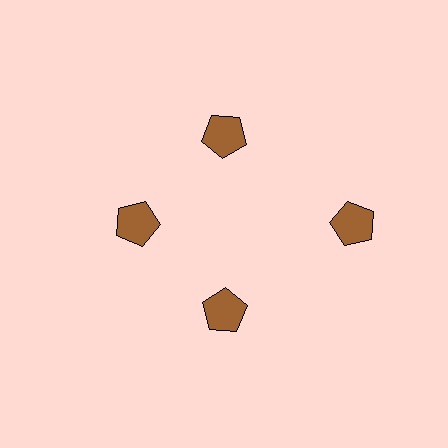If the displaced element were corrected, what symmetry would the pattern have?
It would have 4-fold rotational symmetry — the pattern would map onto itself every 90 degrees.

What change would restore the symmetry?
The symmetry would be restored by moving it inward, back onto the ring so that all 4 pentagons sit at equal angles and equal distance from the center.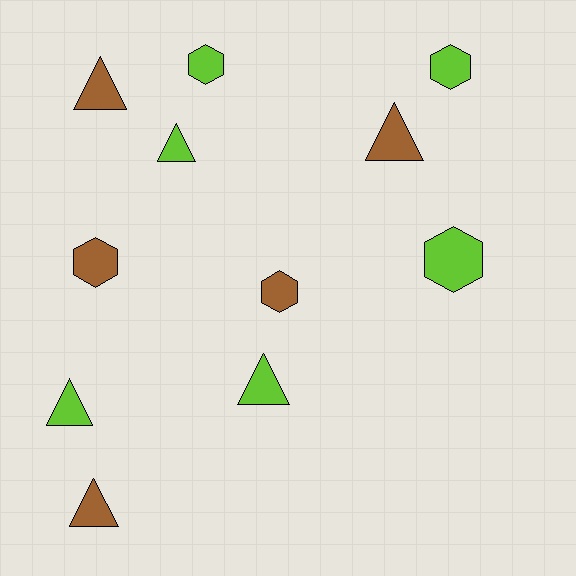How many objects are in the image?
There are 11 objects.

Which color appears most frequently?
Lime, with 6 objects.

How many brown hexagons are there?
There are 2 brown hexagons.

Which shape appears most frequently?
Triangle, with 6 objects.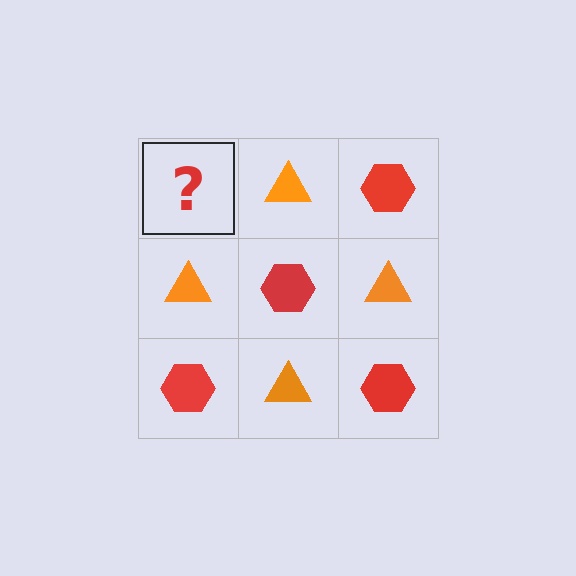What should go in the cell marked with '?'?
The missing cell should contain a red hexagon.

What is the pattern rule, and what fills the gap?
The rule is that it alternates red hexagon and orange triangle in a checkerboard pattern. The gap should be filled with a red hexagon.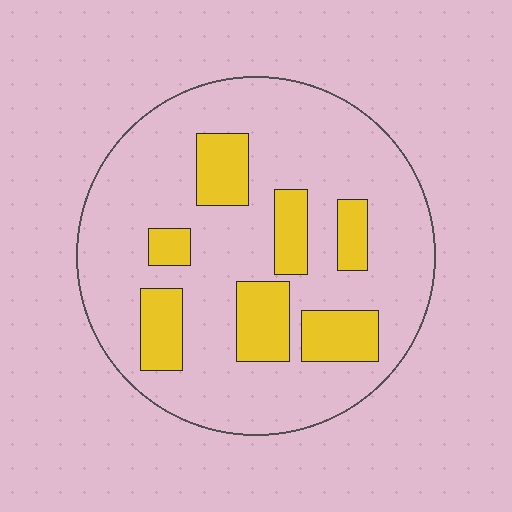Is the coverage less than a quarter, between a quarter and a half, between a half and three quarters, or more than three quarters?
Less than a quarter.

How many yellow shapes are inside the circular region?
7.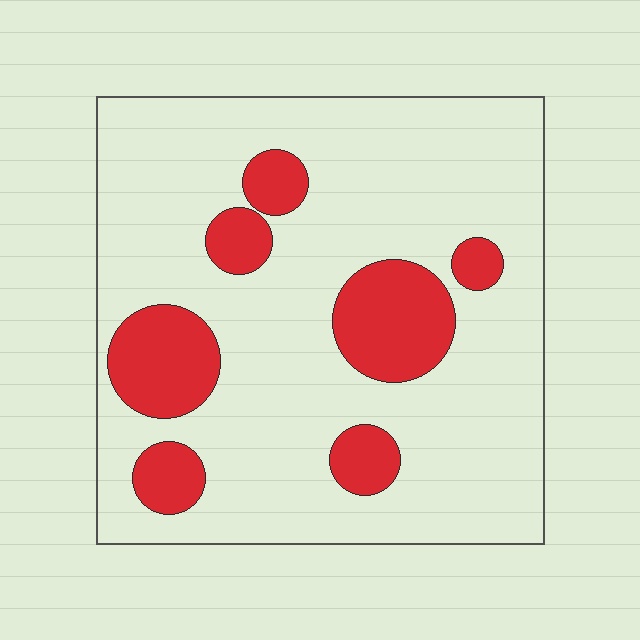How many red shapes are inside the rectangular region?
7.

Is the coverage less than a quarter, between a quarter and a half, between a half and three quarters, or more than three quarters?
Less than a quarter.